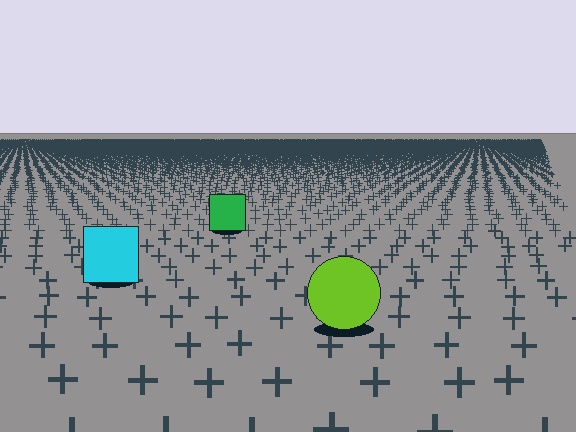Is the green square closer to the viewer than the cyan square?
No. The cyan square is closer — you can tell from the texture gradient: the ground texture is coarser near it.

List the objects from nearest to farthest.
From nearest to farthest: the lime circle, the cyan square, the green square.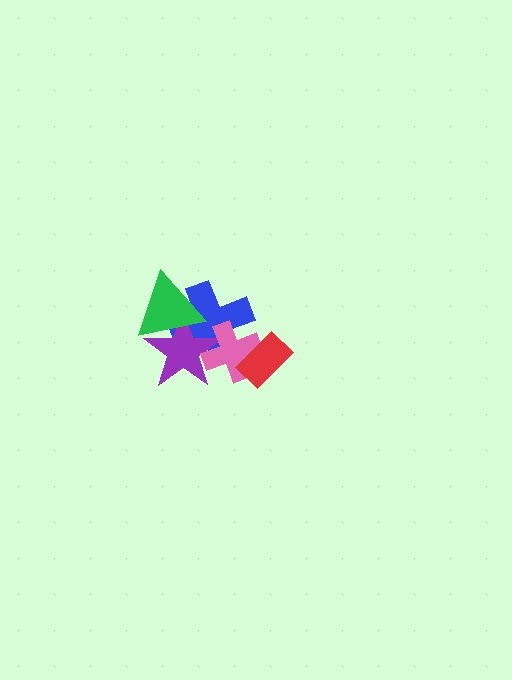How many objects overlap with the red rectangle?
1 object overlaps with the red rectangle.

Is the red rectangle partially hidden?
No, no other shape covers it.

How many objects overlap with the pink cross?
3 objects overlap with the pink cross.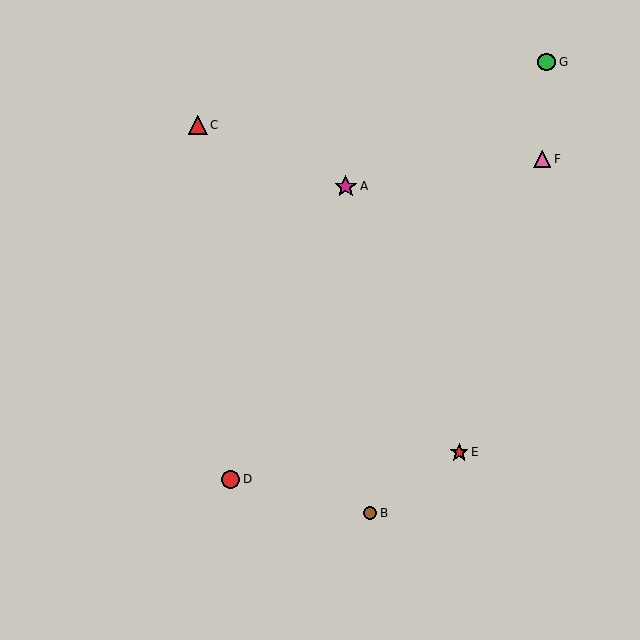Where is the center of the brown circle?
The center of the brown circle is at (370, 513).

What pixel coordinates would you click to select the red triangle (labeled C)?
Click at (198, 125) to select the red triangle C.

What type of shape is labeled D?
Shape D is a red circle.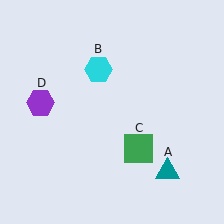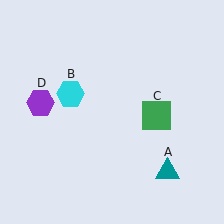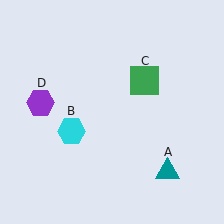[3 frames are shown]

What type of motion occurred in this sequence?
The cyan hexagon (object B), green square (object C) rotated counterclockwise around the center of the scene.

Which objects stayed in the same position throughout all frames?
Teal triangle (object A) and purple hexagon (object D) remained stationary.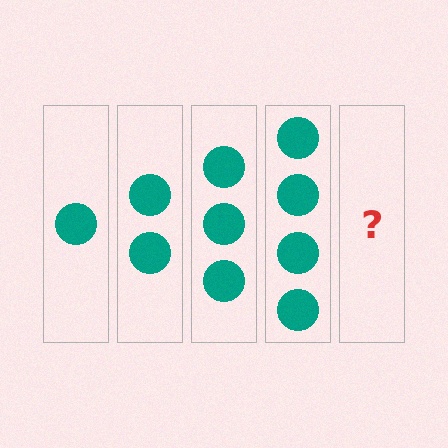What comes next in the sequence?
The next element should be 5 circles.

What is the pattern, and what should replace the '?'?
The pattern is that each step adds one more circle. The '?' should be 5 circles.